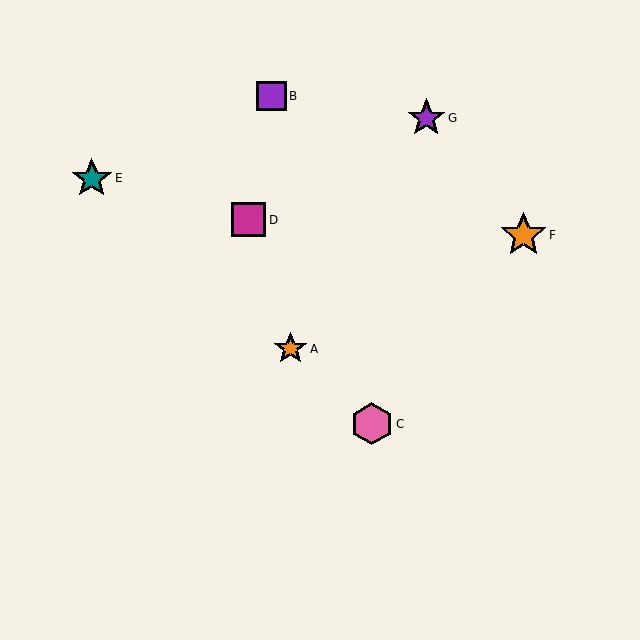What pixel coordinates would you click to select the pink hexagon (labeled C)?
Click at (372, 424) to select the pink hexagon C.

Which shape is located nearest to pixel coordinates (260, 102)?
The purple square (labeled B) at (271, 96) is nearest to that location.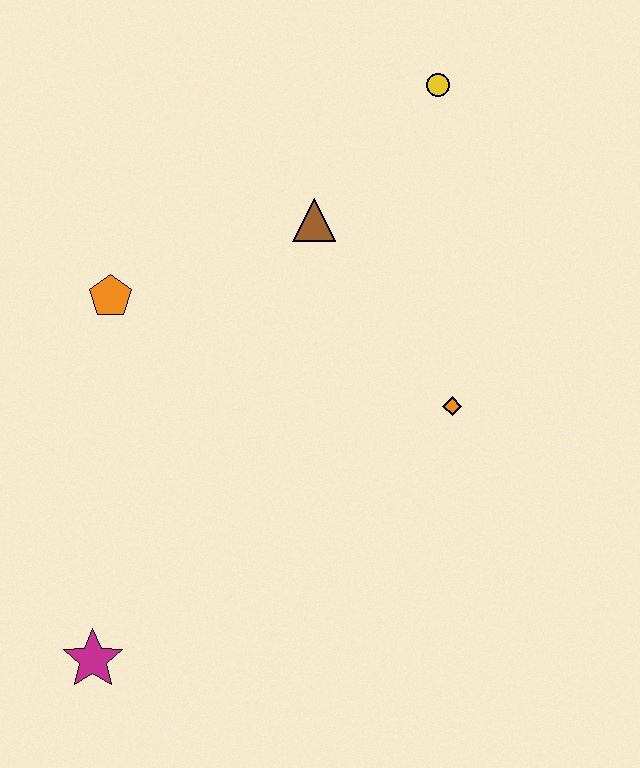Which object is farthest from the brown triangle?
The magenta star is farthest from the brown triangle.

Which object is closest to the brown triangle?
The yellow circle is closest to the brown triangle.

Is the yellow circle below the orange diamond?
No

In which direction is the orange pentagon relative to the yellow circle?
The orange pentagon is to the left of the yellow circle.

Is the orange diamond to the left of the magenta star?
No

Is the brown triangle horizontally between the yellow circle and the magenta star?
Yes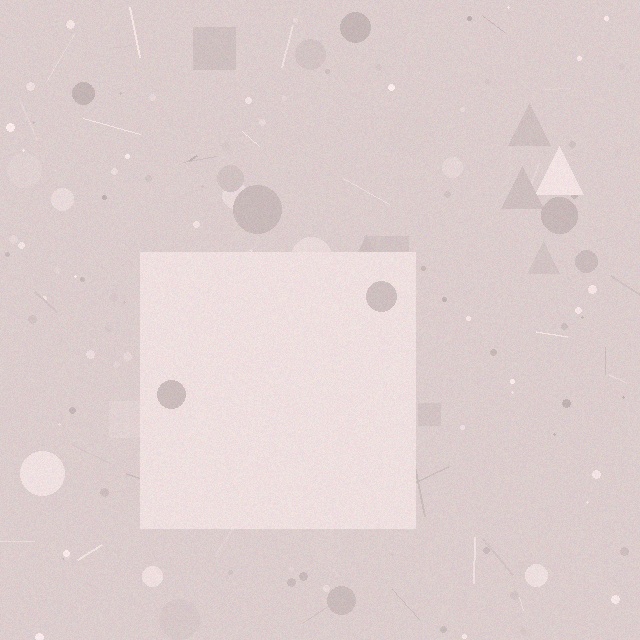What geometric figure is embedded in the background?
A square is embedded in the background.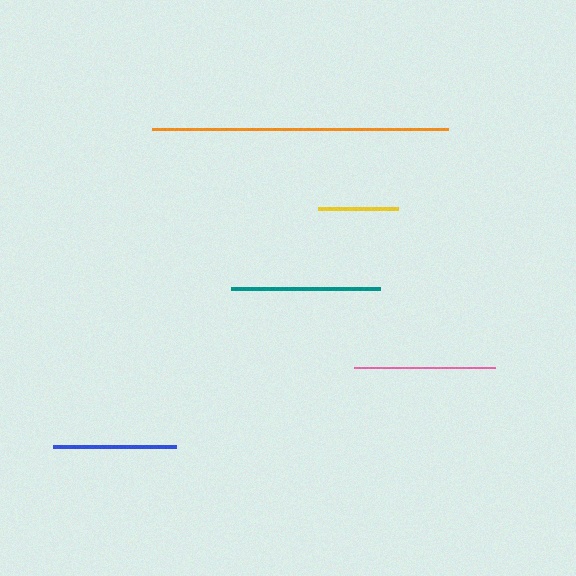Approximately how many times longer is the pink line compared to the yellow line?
The pink line is approximately 1.8 times the length of the yellow line.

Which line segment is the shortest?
The yellow line is the shortest at approximately 79 pixels.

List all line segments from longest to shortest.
From longest to shortest: orange, teal, pink, blue, yellow.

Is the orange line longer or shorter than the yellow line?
The orange line is longer than the yellow line.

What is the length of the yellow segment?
The yellow segment is approximately 79 pixels long.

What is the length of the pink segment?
The pink segment is approximately 141 pixels long.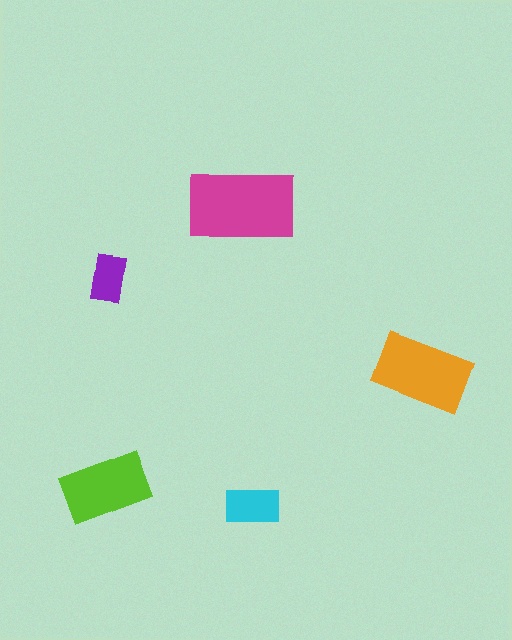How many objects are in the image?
There are 5 objects in the image.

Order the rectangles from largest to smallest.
the magenta one, the orange one, the lime one, the cyan one, the purple one.